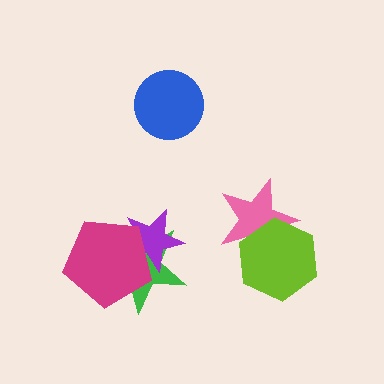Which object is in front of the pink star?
The lime hexagon is in front of the pink star.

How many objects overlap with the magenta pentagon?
2 objects overlap with the magenta pentagon.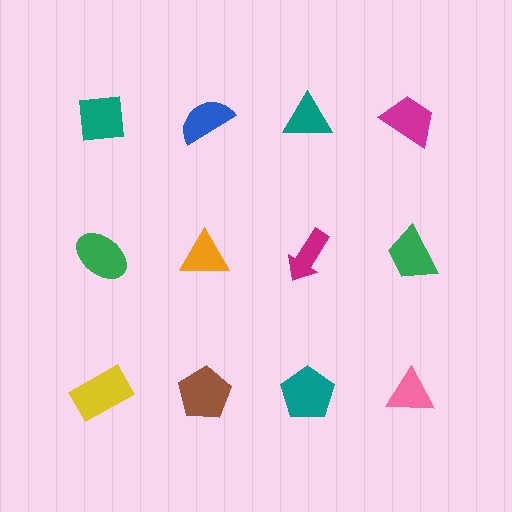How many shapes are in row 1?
4 shapes.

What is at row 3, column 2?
A brown pentagon.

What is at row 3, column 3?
A teal pentagon.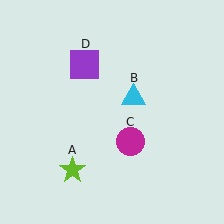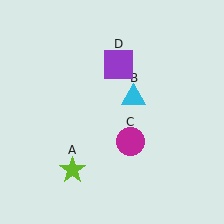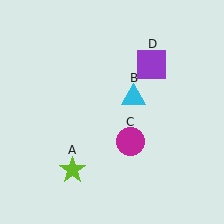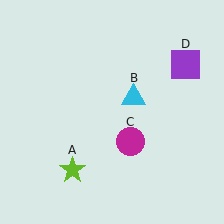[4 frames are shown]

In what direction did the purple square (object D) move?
The purple square (object D) moved right.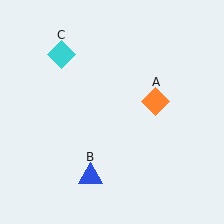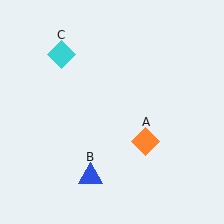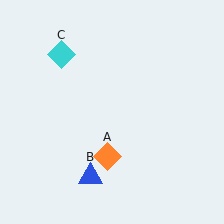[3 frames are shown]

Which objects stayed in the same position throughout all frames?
Blue triangle (object B) and cyan diamond (object C) remained stationary.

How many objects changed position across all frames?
1 object changed position: orange diamond (object A).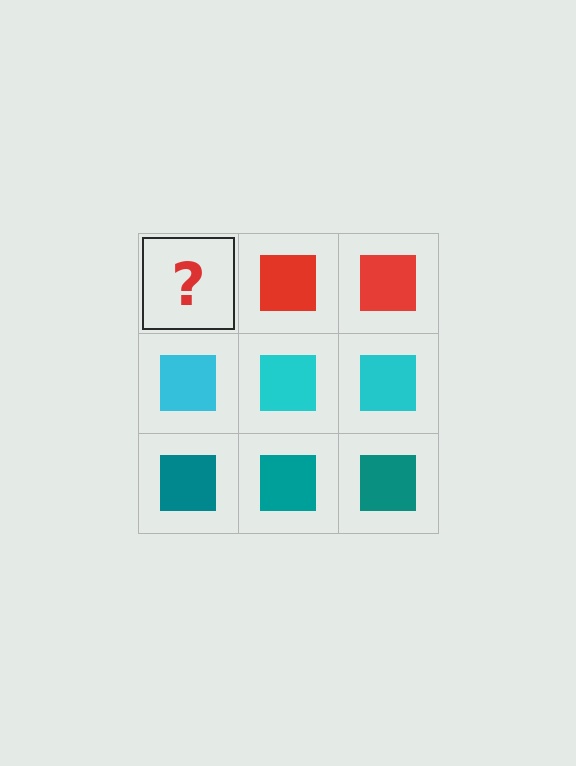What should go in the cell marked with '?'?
The missing cell should contain a red square.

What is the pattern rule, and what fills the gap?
The rule is that each row has a consistent color. The gap should be filled with a red square.